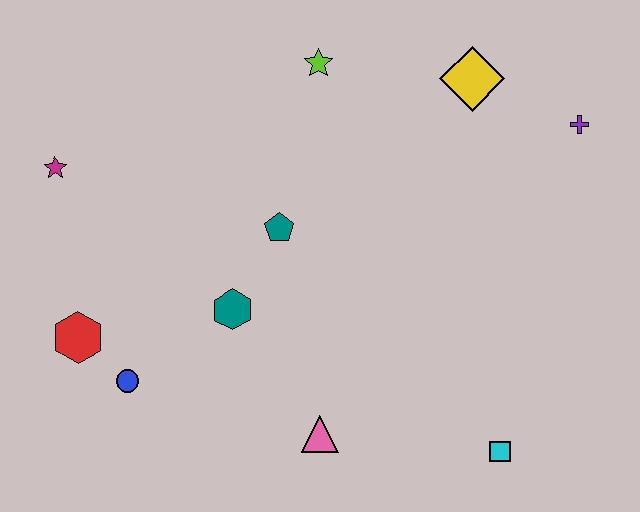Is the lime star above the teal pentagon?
Yes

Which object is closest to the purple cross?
The yellow diamond is closest to the purple cross.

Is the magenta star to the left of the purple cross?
Yes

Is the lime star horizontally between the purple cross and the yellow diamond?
No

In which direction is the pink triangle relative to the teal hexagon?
The pink triangle is below the teal hexagon.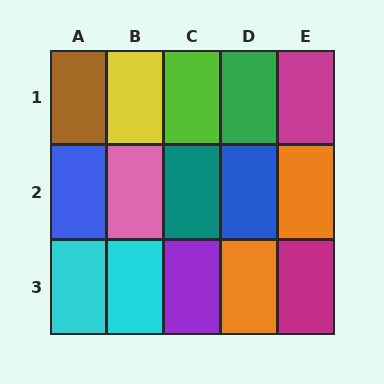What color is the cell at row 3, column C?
Purple.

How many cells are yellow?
1 cell is yellow.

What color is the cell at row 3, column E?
Magenta.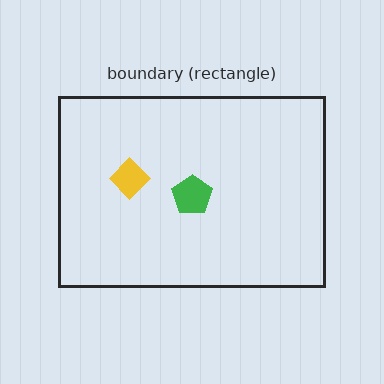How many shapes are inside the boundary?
2 inside, 0 outside.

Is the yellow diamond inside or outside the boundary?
Inside.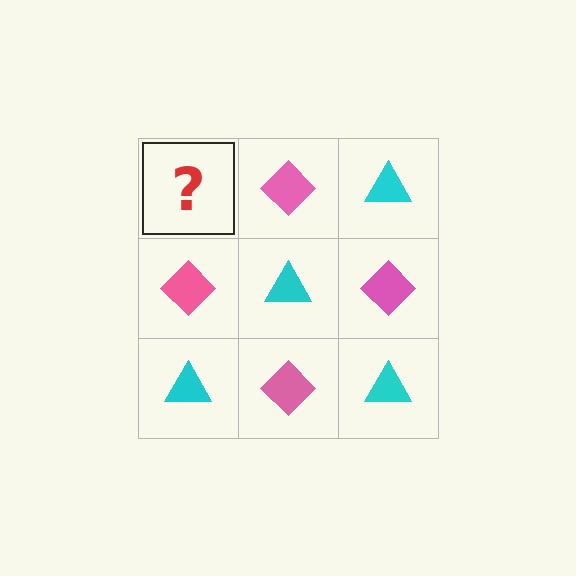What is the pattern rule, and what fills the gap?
The rule is that it alternates cyan triangle and pink diamond in a checkerboard pattern. The gap should be filled with a cyan triangle.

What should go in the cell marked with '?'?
The missing cell should contain a cyan triangle.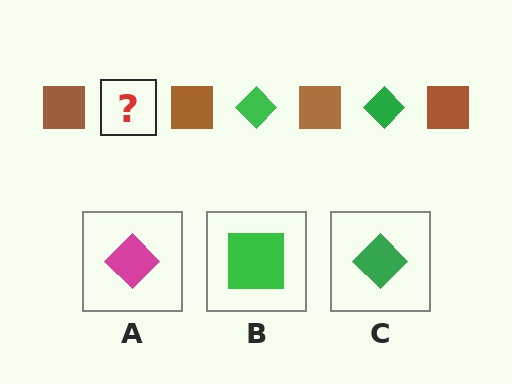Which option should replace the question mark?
Option C.